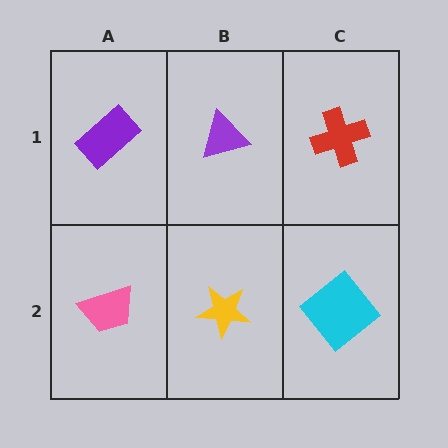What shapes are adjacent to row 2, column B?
A purple triangle (row 1, column B), a pink trapezoid (row 2, column A), a cyan diamond (row 2, column C).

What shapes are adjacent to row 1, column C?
A cyan diamond (row 2, column C), a purple triangle (row 1, column B).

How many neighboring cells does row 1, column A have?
2.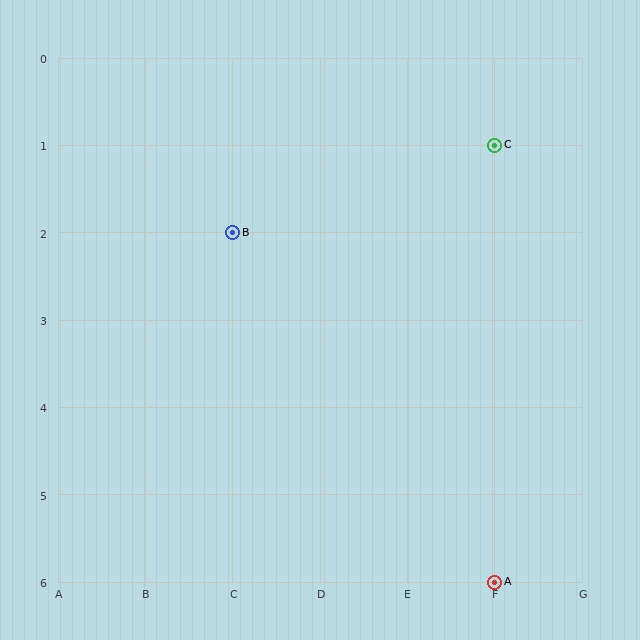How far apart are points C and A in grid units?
Points C and A are 5 rows apart.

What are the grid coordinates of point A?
Point A is at grid coordinates (F, 6).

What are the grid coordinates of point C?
Point C is at grid coordinates (F, 1).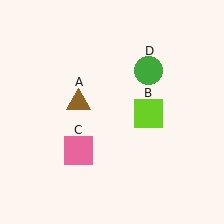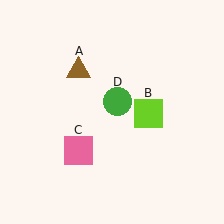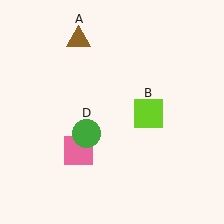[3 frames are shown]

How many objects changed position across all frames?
2 objects changed position: brown triangle (object A), green circle (object D).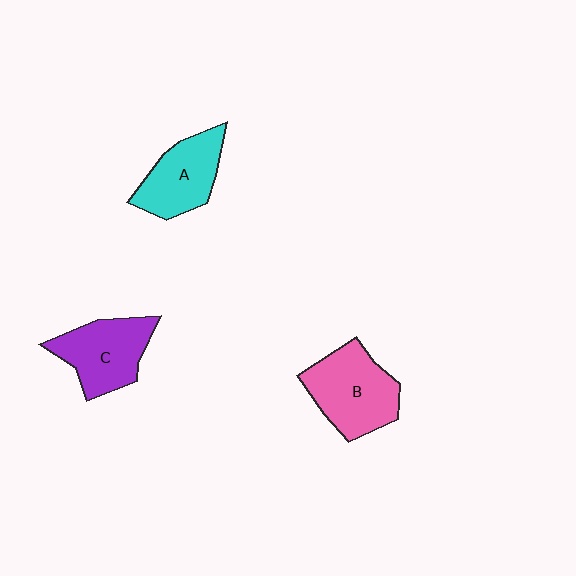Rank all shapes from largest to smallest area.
From largest to smallest: B (pink), C (purple), A (cyan).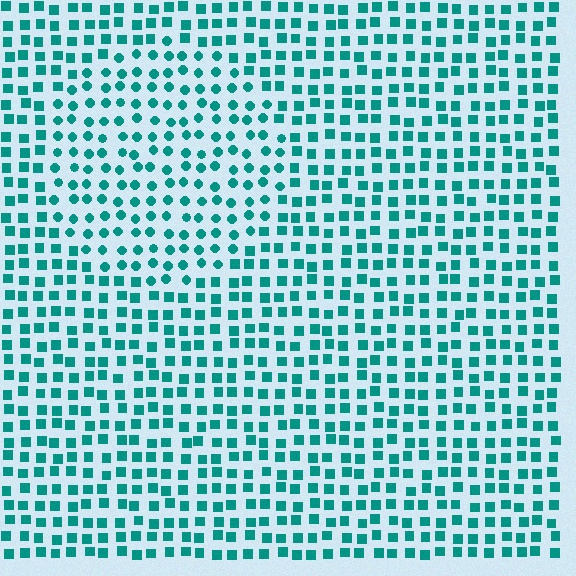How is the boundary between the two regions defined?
The boundary is defined by a change in element shape: circles inside vs. squares outside. All elements share the same color and spacing.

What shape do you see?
I see a circle.